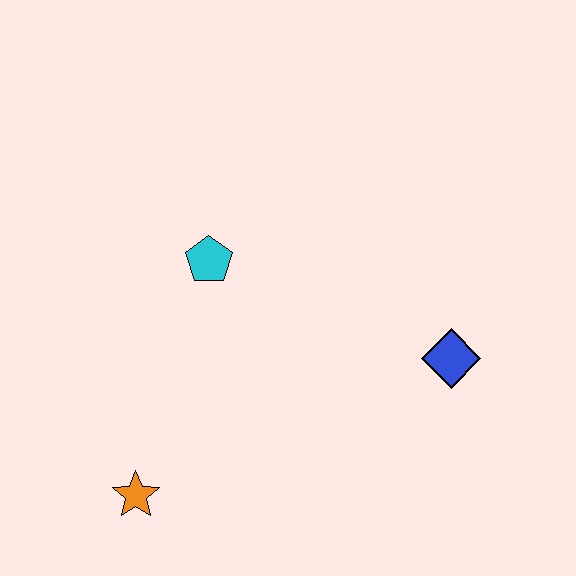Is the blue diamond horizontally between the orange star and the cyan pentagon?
No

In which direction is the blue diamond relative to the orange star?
The blue diamond is to the right of the orange star.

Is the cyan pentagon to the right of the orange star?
Yes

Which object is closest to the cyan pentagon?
The orange star is closest to the cyan pentagon.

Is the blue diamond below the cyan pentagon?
Yes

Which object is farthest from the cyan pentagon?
The blue diamond is farthest from the cyan pentagon.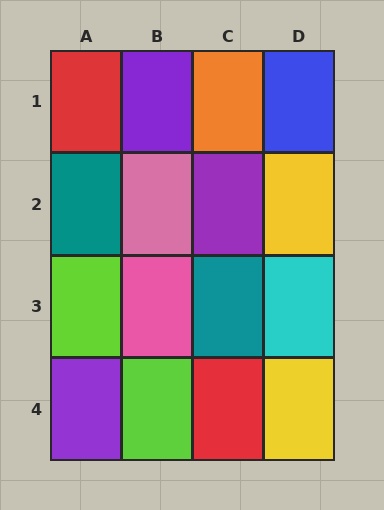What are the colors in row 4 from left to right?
Purple, lime, red, yellow.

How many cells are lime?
2 cells are lime.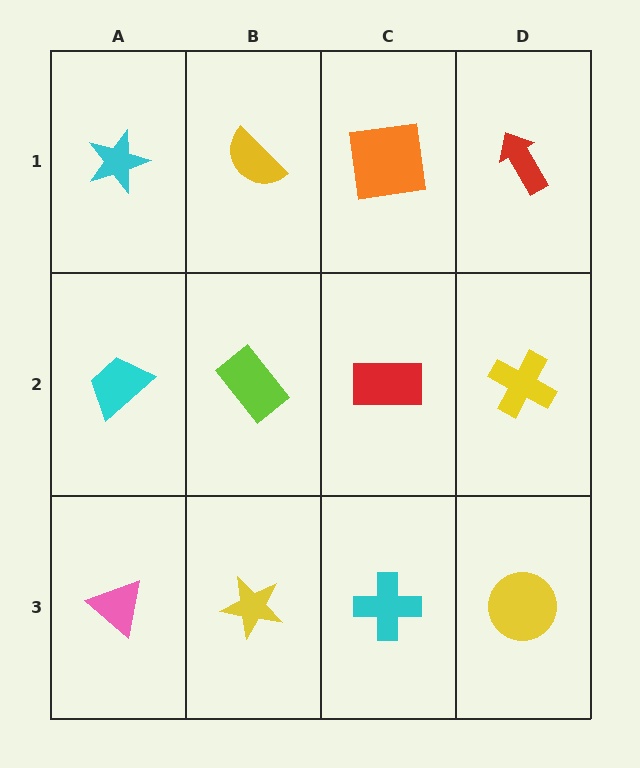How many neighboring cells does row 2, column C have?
4.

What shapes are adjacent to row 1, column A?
A cyan trapezoid (row 2, column A), a yellow semicircle (row 1, column B).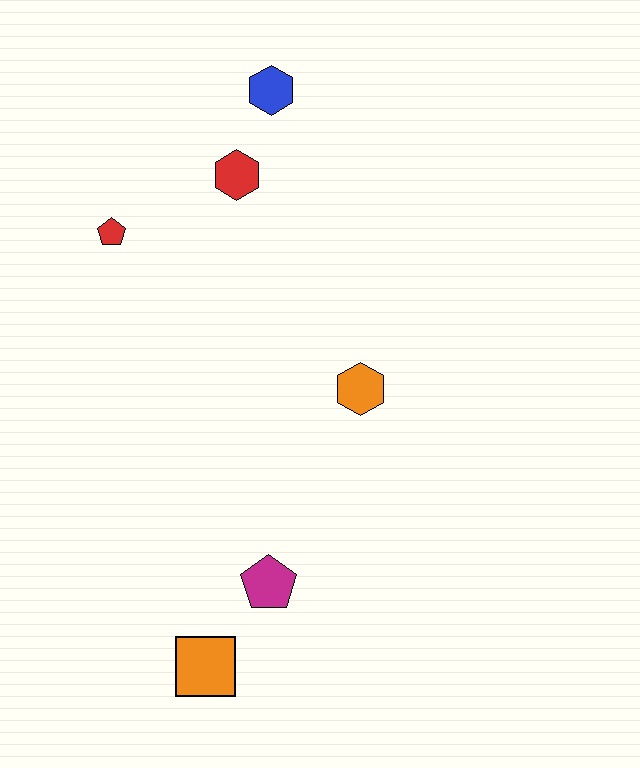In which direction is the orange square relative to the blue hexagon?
The orange square is below the blue hexagon.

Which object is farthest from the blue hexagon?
The orange square is farthest from the blue hexagon.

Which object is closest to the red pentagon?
The red hexagon is closest to the red pentagon.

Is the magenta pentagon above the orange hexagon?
No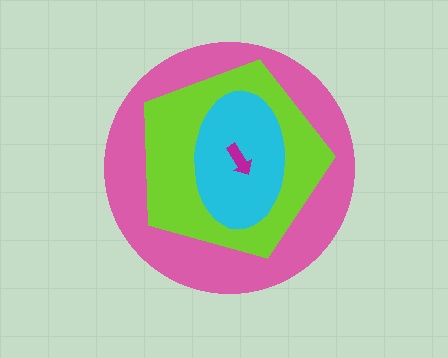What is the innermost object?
The magenta arrow.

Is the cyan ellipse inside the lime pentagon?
Yes.